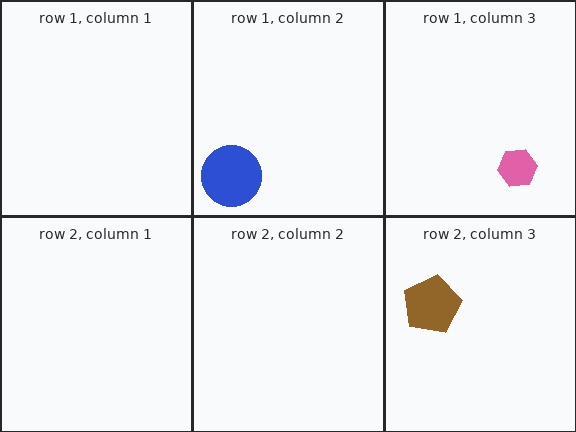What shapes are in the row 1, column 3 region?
The pink hexagon.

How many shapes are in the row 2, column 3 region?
1.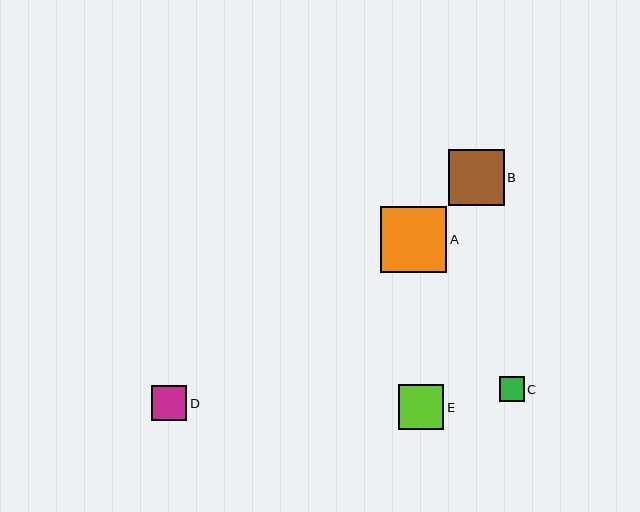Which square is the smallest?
Square C is the smallest with a size of approximately 25 pixels.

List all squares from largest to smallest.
From largest to smallest: A, B, E, D, C.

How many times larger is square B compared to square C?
Square B is approximately 2.2 times the size of square C.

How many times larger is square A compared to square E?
Square A is approximately 1.5 times the size of square E.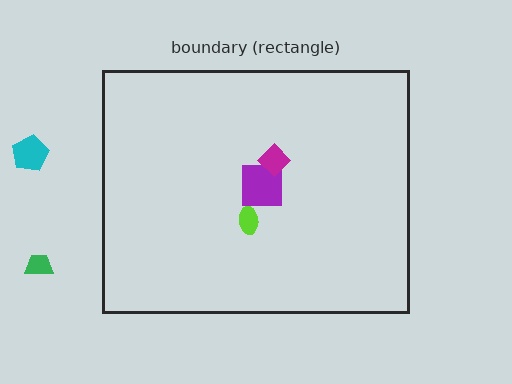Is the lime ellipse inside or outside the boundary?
Inside.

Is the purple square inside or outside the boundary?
Inside.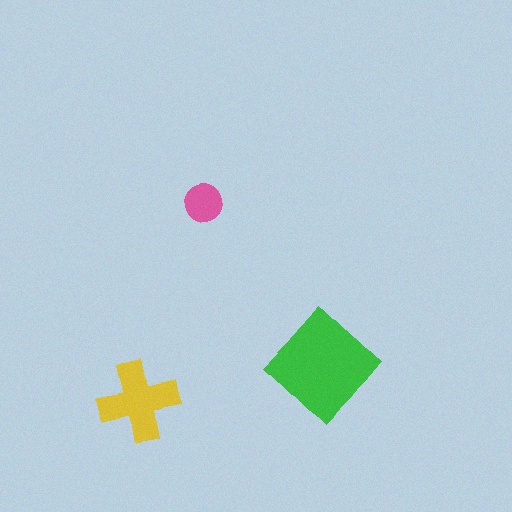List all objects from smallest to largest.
The pink circle, the yellow cross, the green diamond.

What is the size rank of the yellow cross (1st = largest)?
2nd.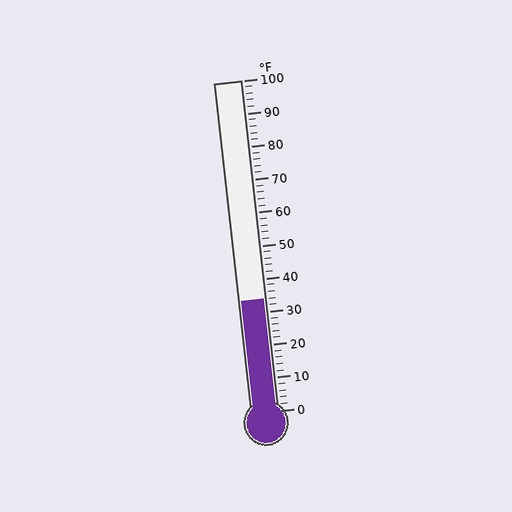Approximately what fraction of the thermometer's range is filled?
The thermometer is filled to approximately 35% of its range.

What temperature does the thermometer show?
The thermometer shows approximately 34°F.